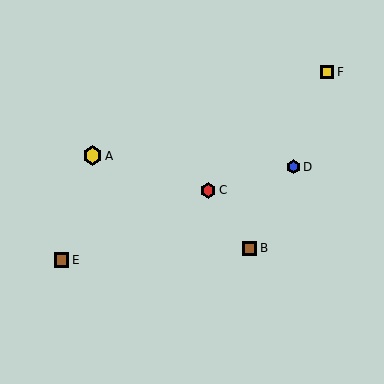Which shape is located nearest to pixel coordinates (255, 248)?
The brown square (labeled B) at (249, 248) is nearest to that location.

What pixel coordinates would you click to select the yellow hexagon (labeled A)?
Click at (92, 156) to select the yellow hexagon A.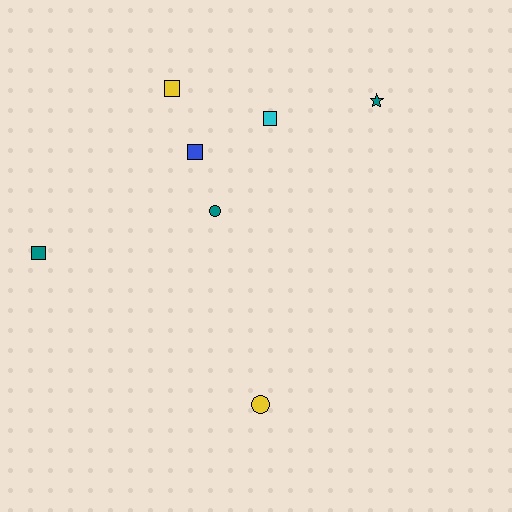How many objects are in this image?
There are 7 objects.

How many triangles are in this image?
There are no triangles.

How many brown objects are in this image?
There are no brown objects.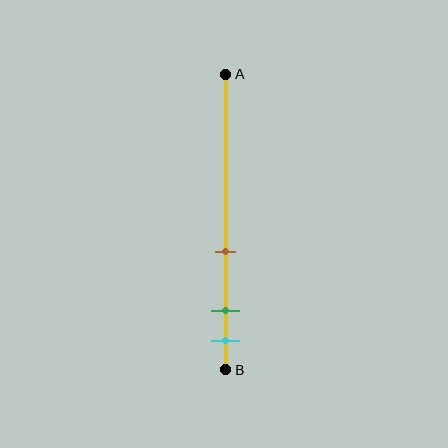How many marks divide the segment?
There are 3 marks dividing the segment.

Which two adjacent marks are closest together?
The green and cyan marks are the closest adjacent pair.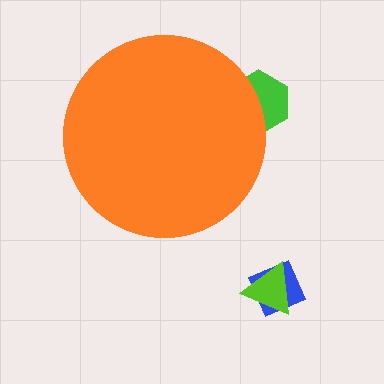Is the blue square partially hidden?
No, the blue square is fully visible.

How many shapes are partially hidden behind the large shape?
1 shape is partially hidden.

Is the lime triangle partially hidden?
No, the lime triangle is fully visible.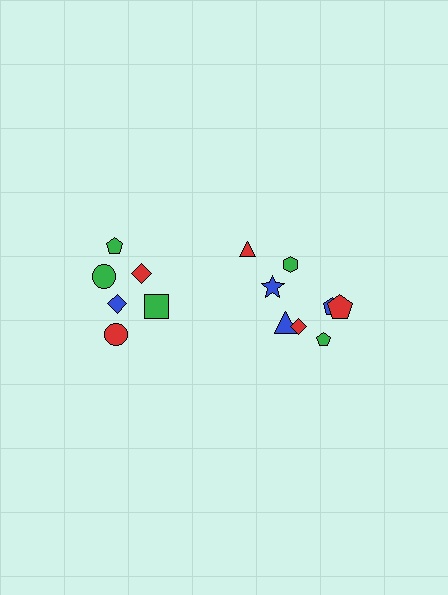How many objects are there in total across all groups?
There are 14 objects.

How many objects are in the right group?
There are 8 objects.